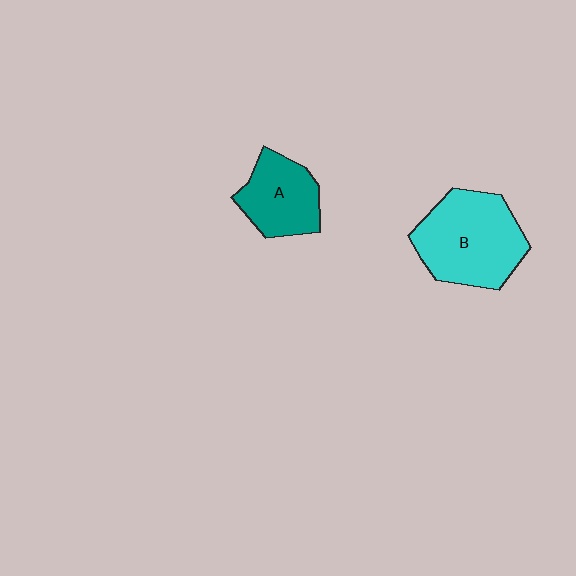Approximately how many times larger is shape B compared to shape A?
Approximately 1.6 times.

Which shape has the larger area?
Shape B (cyan).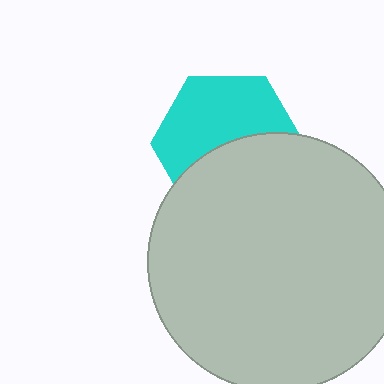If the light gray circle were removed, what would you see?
You would see the complete cyan hexagon.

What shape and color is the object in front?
The object in front is a light gray circle.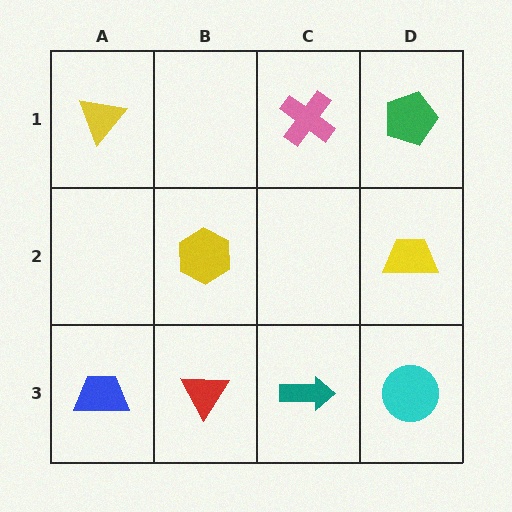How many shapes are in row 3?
4 shapes.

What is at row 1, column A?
A yellow triangle.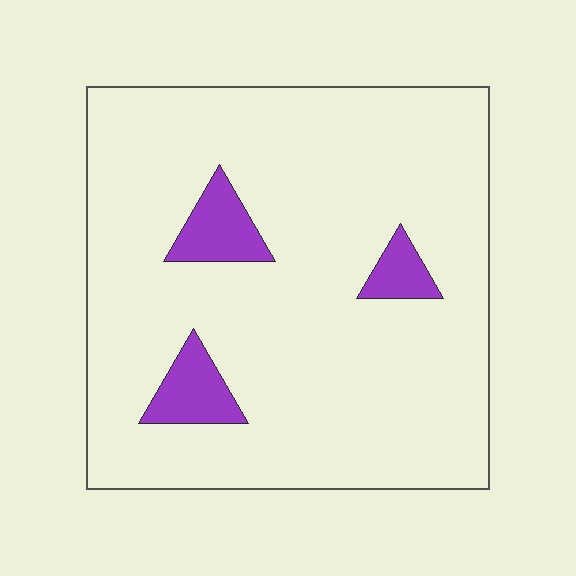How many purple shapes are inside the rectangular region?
3.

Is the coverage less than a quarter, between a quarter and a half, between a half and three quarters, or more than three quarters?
Less than a quarter.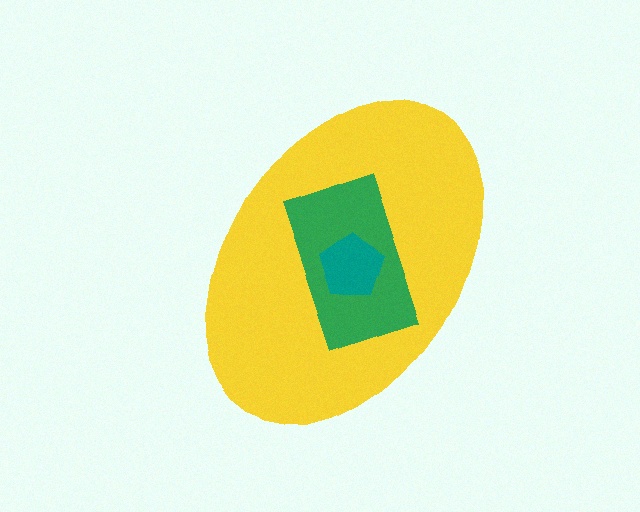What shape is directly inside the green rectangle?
The teal pentagon.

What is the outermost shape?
The yellow ellipse.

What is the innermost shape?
The teal pentagon.